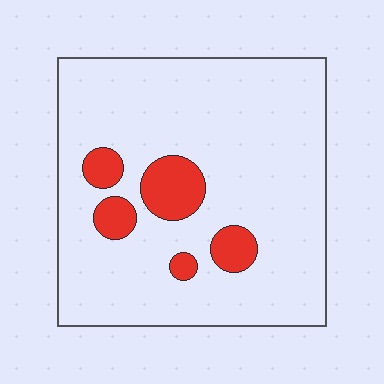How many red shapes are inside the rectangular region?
5.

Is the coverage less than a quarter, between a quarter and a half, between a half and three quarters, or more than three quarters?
Less than a quarter.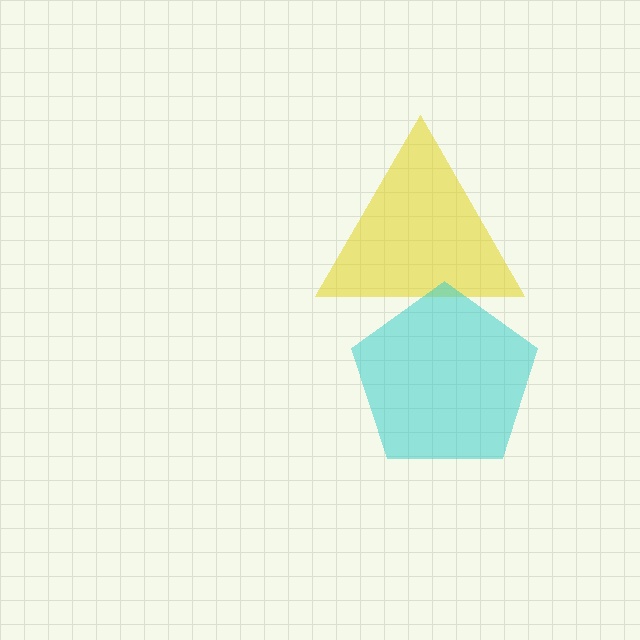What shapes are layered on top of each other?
The layered shapes are: a yellow triangle, a cyan pentagon.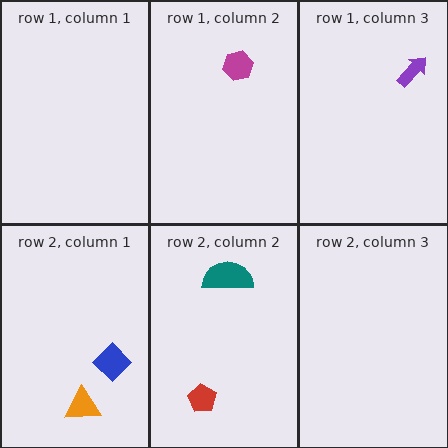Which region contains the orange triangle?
The row 2, column 1 region.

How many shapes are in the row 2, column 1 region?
2.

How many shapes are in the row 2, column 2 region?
2.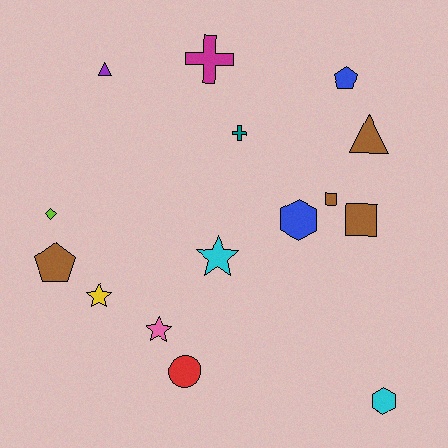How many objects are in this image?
There are 15 objects.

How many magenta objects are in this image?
There is 1 magenta object.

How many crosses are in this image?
There are 2 crosses.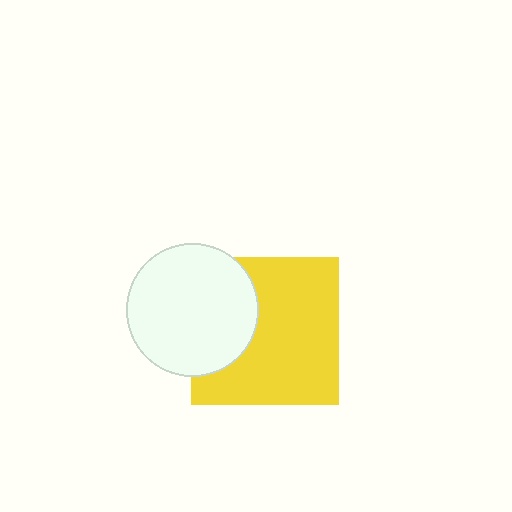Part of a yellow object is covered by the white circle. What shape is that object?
It is a square.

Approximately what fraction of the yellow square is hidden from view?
Roughly 31% of the yellow square is hidden behind the white circle.